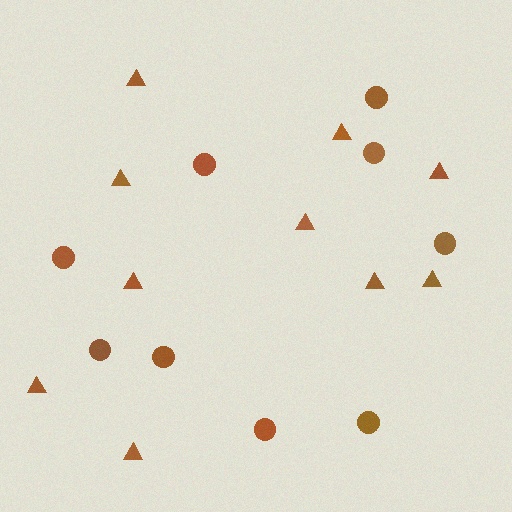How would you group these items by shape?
There are 2 groups: one group of circles (9) and one group of triangles (10).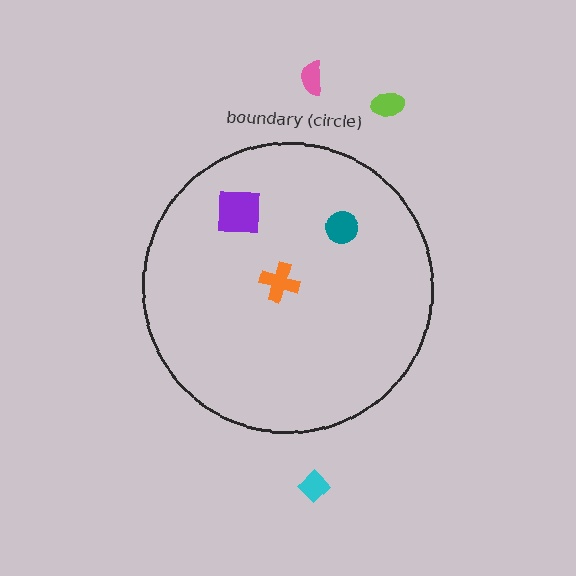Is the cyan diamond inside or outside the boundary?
Outside.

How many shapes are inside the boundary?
3 inside, 3 outside.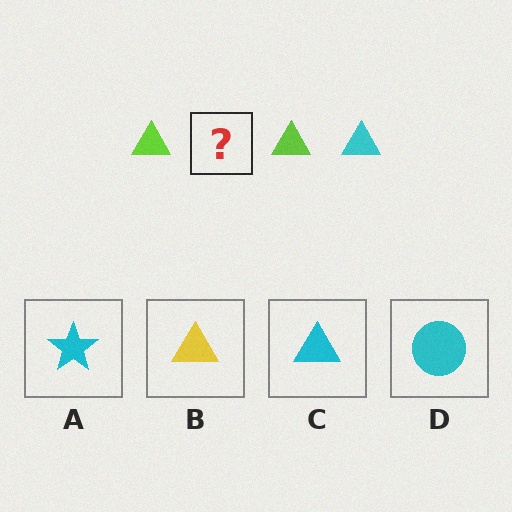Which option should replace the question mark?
Option C.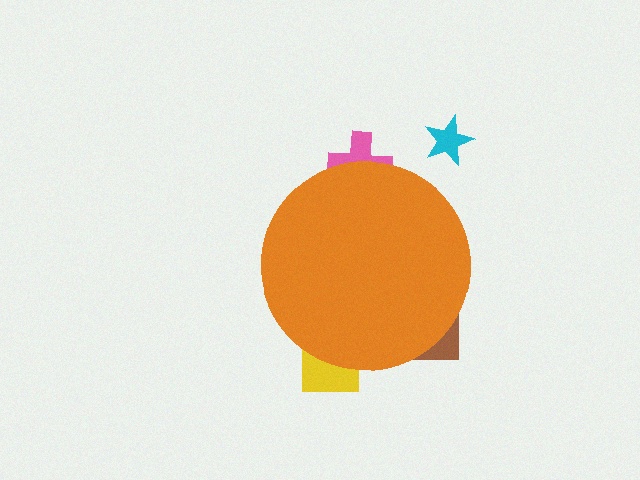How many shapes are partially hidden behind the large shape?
3 shapes are partially hidden.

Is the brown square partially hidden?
Yes, the brown square is partially hidden behind the orange circle.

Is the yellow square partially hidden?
Yes, the yellow square is partially hidden behind the orange circle.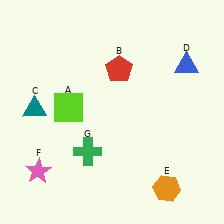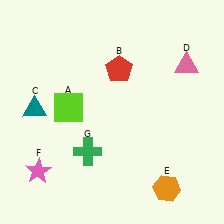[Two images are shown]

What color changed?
The triangle (D) changed from blue in Image 1 to pink in Image 2.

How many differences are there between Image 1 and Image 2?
There is 1 difference between the two images.